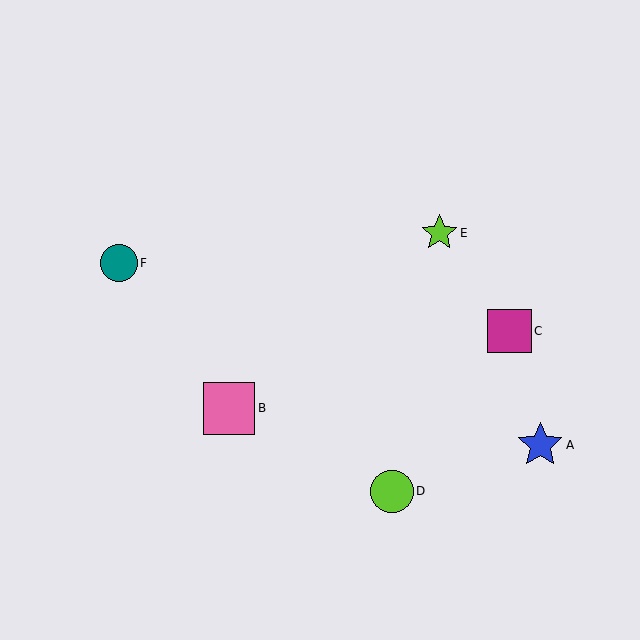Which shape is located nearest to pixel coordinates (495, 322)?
The magenta square (labeled C) at (509, 331) is nearest to that location.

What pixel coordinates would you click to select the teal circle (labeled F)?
Click at (119, 263) to select the teal circle F.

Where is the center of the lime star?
The center of the lime star is at (439, 233).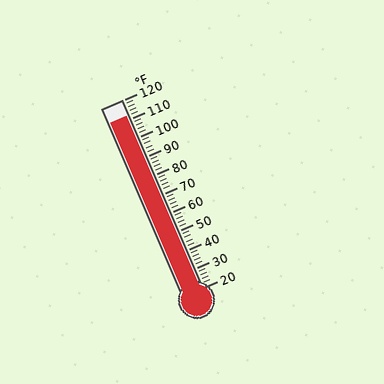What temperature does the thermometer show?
The thermometer shows approximately 112°F.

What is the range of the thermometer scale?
The thermometer scale ranges from 20°F to 120°F.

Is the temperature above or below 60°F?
The temperature is above 60°F.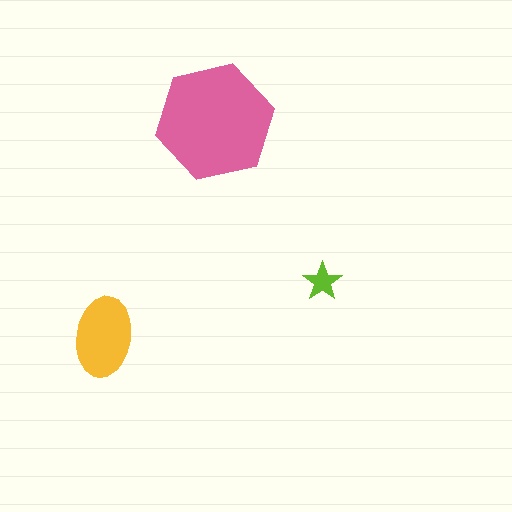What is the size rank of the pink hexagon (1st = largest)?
1st.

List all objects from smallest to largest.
The lime star, the yellow ellipse, the pink hexagon.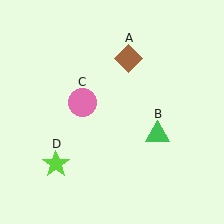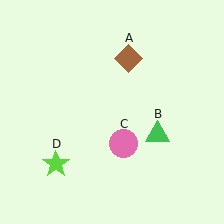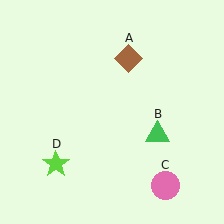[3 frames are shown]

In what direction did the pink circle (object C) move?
The pink circle (object C) moved down and to the right.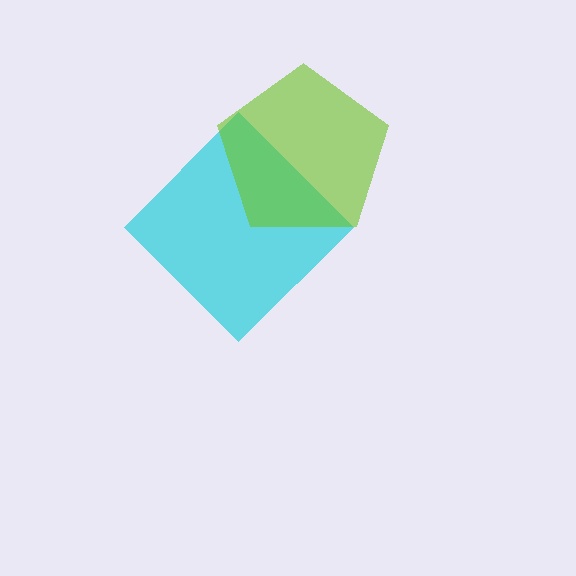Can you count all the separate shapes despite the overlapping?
Yes, there are 2 separate shapes.